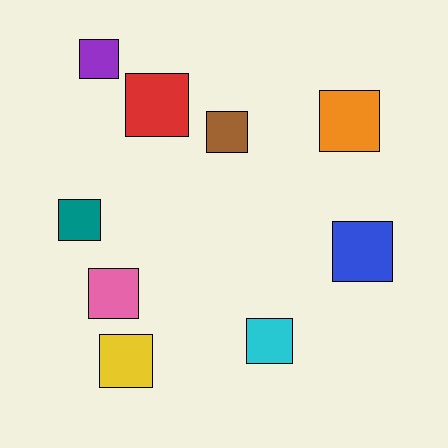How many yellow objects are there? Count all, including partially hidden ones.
There is 1 yellow object.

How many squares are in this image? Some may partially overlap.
There are 9 squares.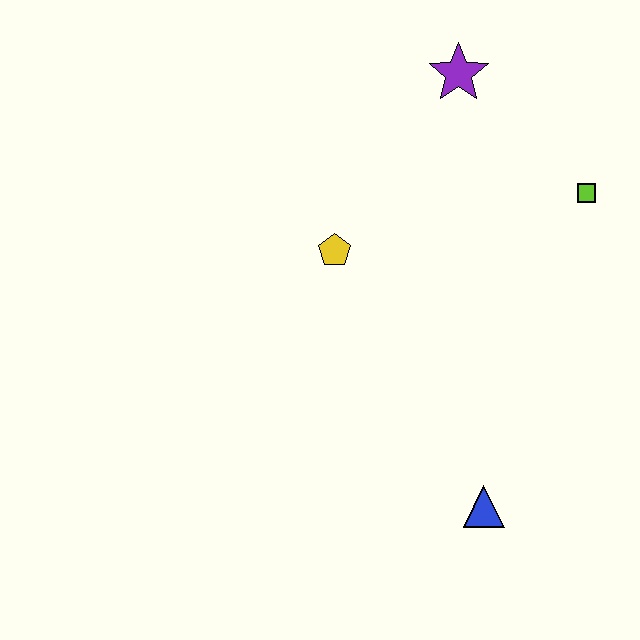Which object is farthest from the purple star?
The blue triangle is farthest from the purple star.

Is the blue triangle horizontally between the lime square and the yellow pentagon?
Yes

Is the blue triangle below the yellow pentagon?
Yes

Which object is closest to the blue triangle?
The yellow pentagon is closest to the blue triangle.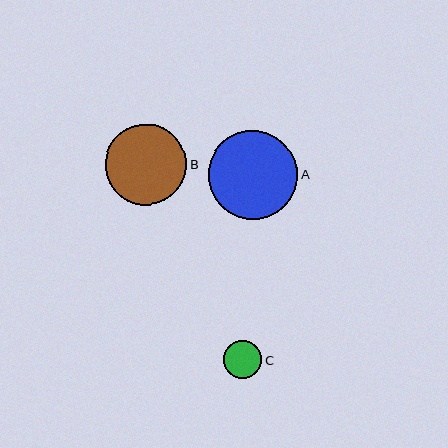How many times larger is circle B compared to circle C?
Circle B is approximately 2.1 times the size of circle C.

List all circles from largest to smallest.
From largest to smallest: A, B, C.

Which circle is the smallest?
Circle C is the smallest with a size of approximately 38 pixels.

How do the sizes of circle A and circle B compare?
Circle A and circle B are approximately the same size.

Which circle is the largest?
Circle A is the largest with a size of approximately 89 pixels.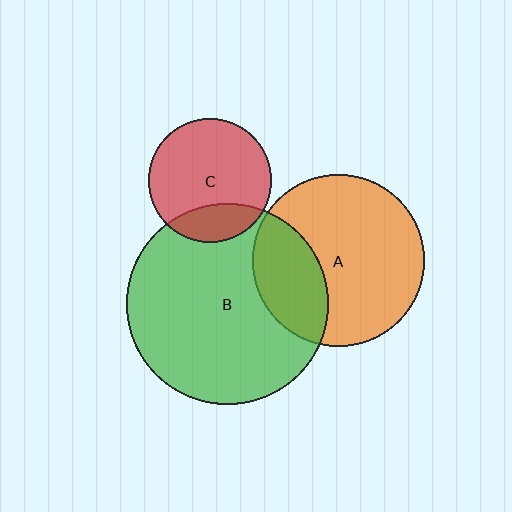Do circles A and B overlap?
Yes.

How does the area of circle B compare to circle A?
Approximately 1.4 times.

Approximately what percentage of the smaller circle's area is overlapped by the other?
Approximately 30%.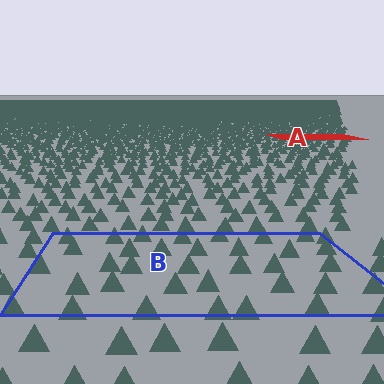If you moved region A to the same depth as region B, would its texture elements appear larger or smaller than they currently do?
They would appear larger. At a closer depth, the same texture elements are projected at a bigger on-screen size.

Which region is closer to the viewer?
Region B is closer. The texture elements there are larger and more spread out.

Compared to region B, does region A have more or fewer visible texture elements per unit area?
Region A has more texture elements per unit area — they are packed more densely because it is farther away.